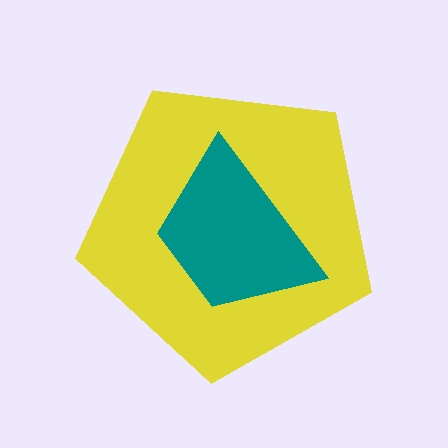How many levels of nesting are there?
2.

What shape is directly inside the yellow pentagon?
The teal trapezoid.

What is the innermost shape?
The teal trapezoid.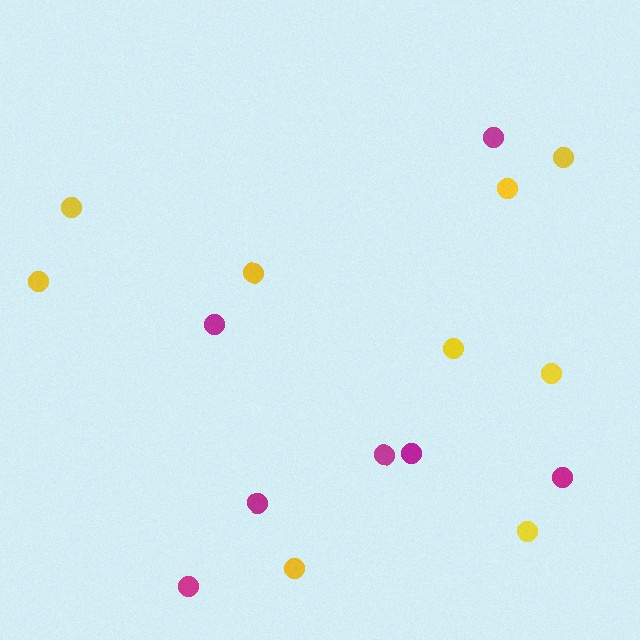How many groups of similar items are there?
There are 2 groups: one group of magenta circles (7) and one group of yellow circles (9).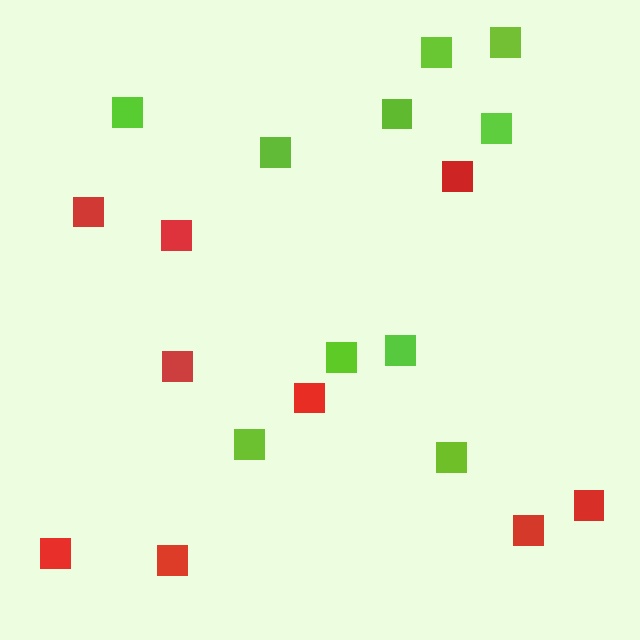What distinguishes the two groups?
There are 2 groups: one group of red squares (9) and one group of lime squares (10).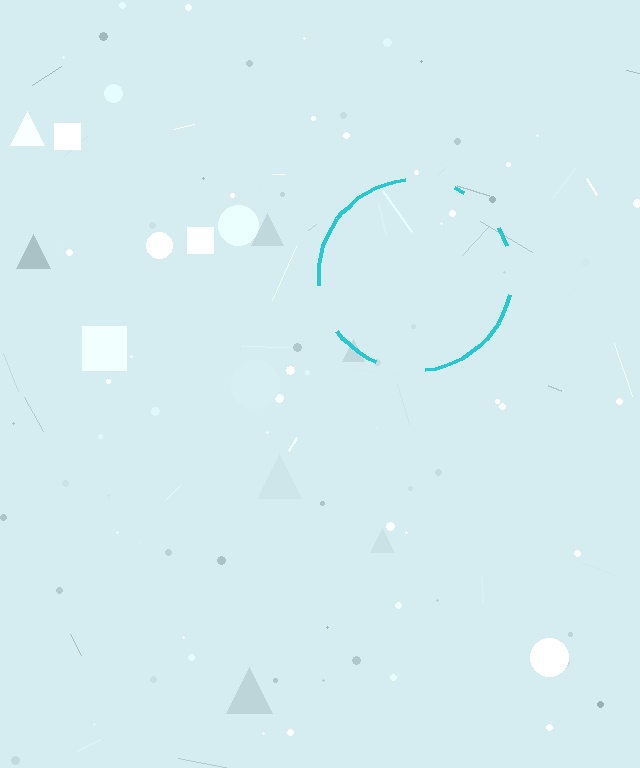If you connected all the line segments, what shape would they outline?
They would outline a circle.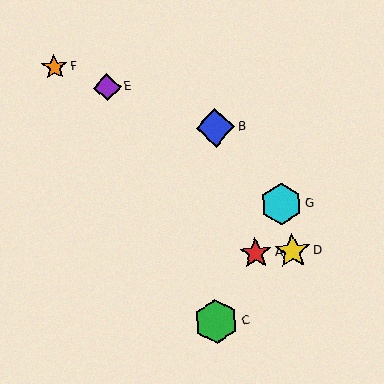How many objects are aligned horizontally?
2 objects (A, D) are aligned horizontally.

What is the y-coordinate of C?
Object C is at y≈322.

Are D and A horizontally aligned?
Yes, both are at y≈251.